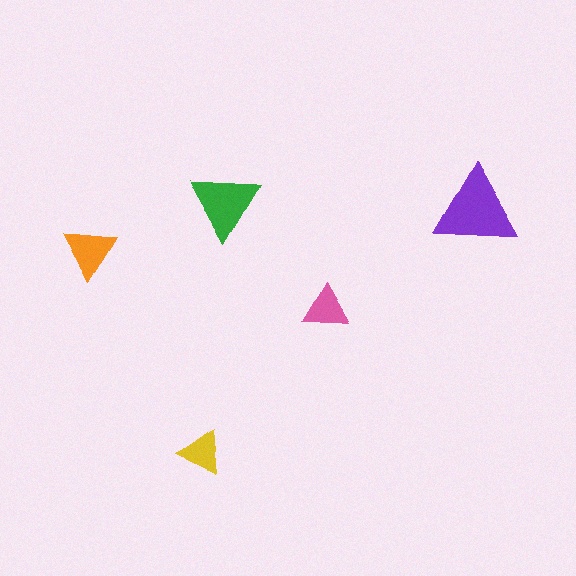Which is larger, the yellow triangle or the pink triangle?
The pink one.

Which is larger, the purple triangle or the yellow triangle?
The purple one.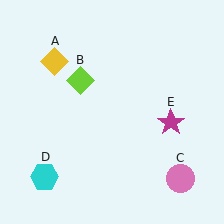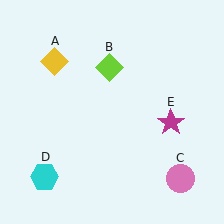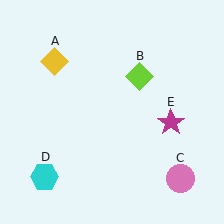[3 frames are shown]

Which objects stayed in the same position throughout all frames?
Yellow diamond (object A) and pink circle (object C) and cyan hexagon (object D) and magenta star (object E) remained stationary.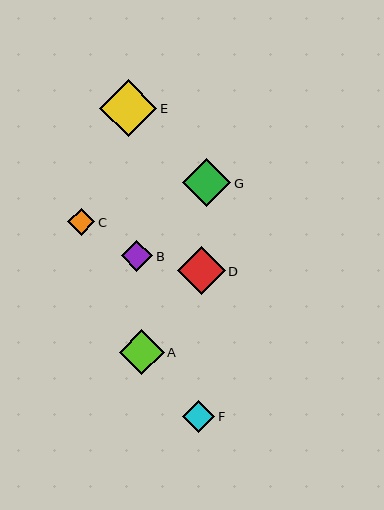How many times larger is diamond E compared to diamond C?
Diamond E is approximately 2.1 times the size of diamond C.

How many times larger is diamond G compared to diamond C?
Diamond G is approximately 1.8 times the size of diamond C.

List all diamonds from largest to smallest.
From largest to smallest: E, G, D, A, F, B, C.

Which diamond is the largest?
Diamond E is the largest with a size of approximately 57 pixels.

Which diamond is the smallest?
Diamond C is the smallest with a size of approximately 27 pixels.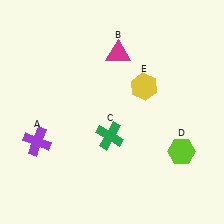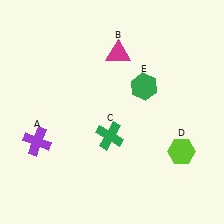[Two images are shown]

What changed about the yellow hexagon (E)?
In Image 1, E is yellow. In Image 2, it changed to green.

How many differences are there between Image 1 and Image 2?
There is 1 difference between the two images.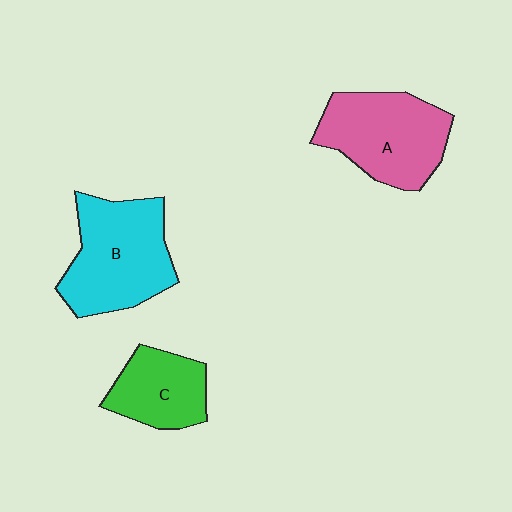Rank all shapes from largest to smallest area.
From largest to smallest: B (cyan), A (pink), C (green).